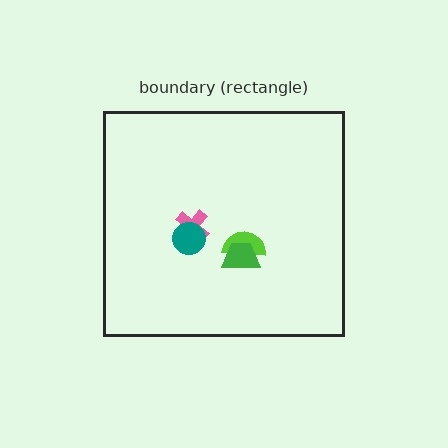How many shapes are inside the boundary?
4 inside, 0 outside.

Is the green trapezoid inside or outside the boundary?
Inside.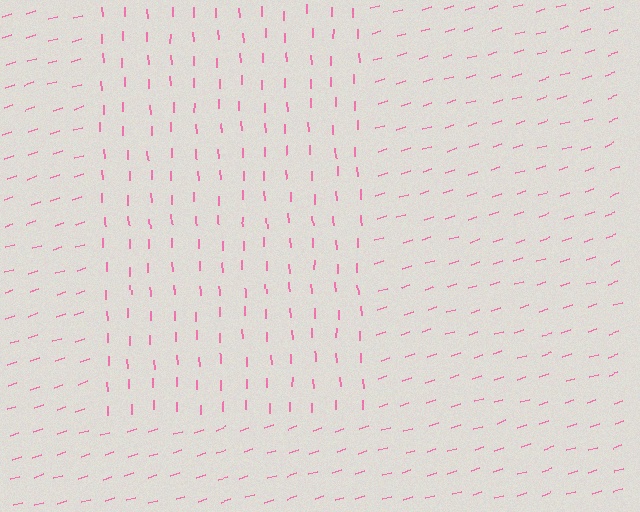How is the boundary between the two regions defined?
The boundary is defined purely by a change in line orientation (approximately 74 degrees difference). All lines are the same color and thickness.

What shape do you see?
I see a rectangle.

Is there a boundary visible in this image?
Yes, there is a texture boundary formed by a change in line orientation.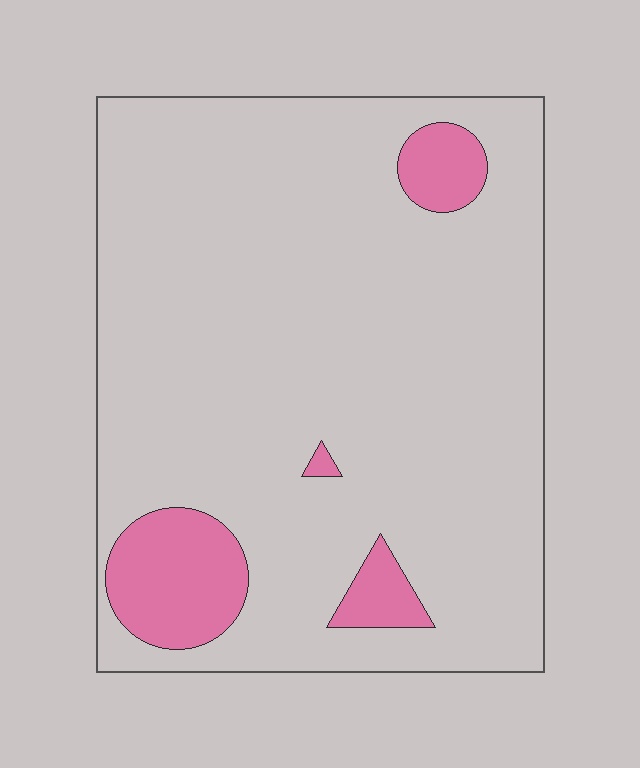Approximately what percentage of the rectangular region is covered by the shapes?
Approximately 10%.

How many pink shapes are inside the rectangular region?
4.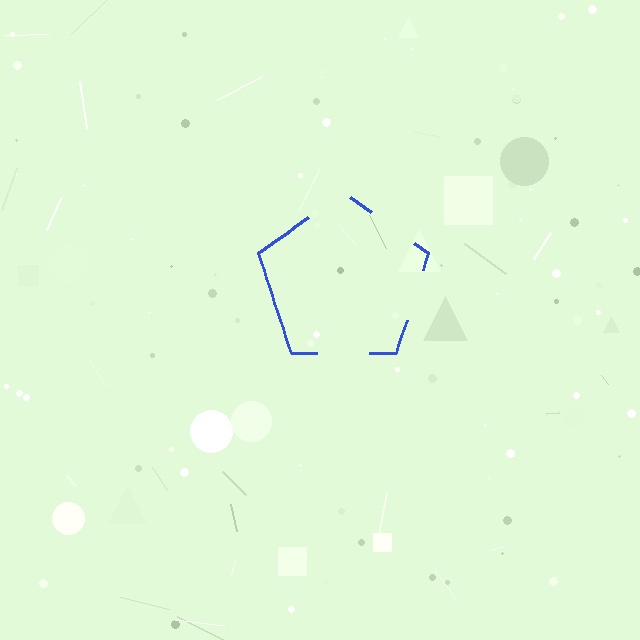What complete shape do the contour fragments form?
The contour fragments form a pentagon.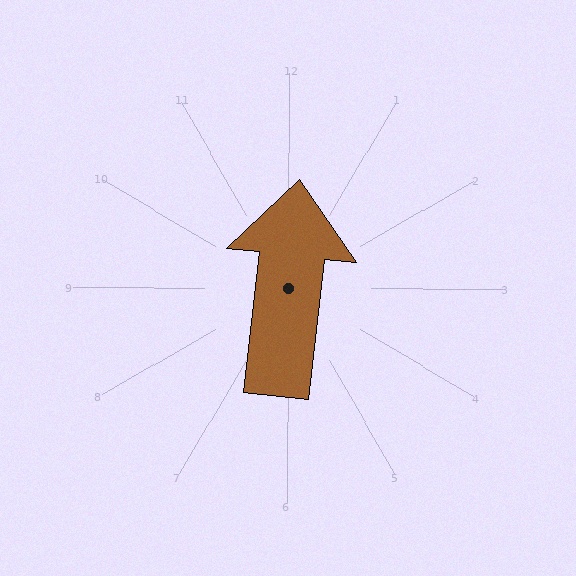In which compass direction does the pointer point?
North.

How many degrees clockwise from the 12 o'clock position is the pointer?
Approximately 6 degrees.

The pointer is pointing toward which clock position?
Roughly 12 o'clock.